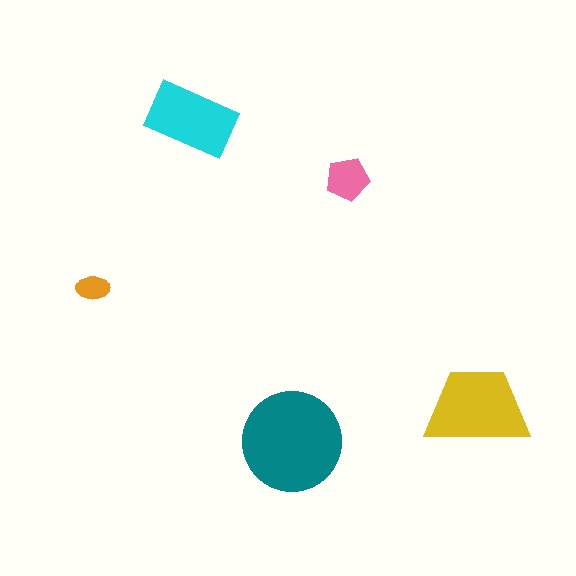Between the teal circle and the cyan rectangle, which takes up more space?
The teal circle.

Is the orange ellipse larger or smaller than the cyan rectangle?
Smaller.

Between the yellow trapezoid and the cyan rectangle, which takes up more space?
The yellow trapezoid.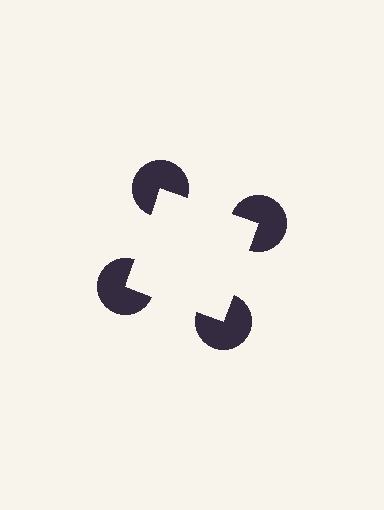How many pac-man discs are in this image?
There are 4 — one at each vertex of the illusory square.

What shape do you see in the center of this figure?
An illusory square — its edges are inferred from the aligned wedge cuts in the pac-man discs, not physically drawn.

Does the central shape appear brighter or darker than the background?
It typically appears slightly brighter than the background, even though no actual brightness change is drawn.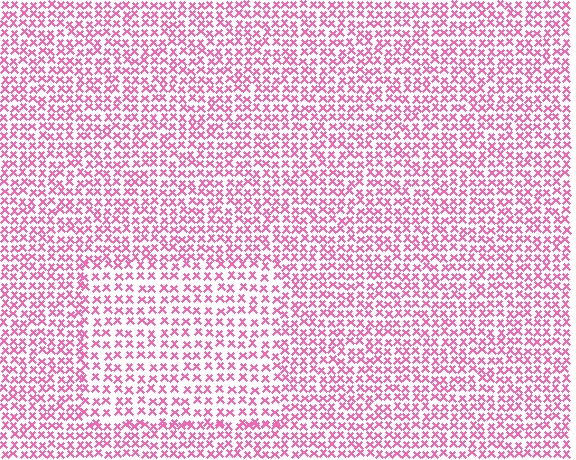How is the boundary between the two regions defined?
The boundary is defined by a change in element density (approximately 1.5x ratio). All elements are the same color, size, and shape.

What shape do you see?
I see a rectangle.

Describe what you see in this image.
The image contains small pink elements arranged at two different densities. A rectangle-shaped region is visible where the elements are less densely packed than the surrounding area.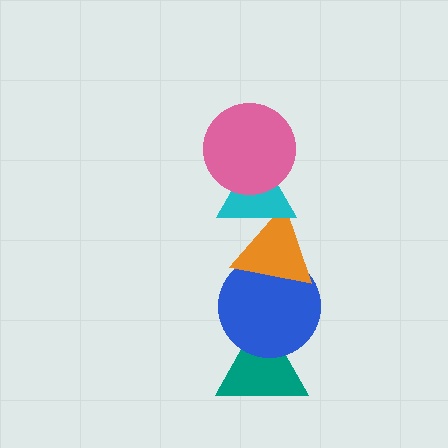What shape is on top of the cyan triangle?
The pink circle is on top of the cyan triangle.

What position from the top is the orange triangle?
The orange triangle is 3rd from the top.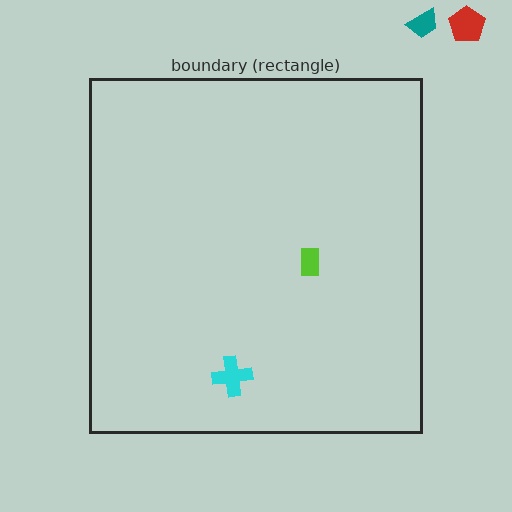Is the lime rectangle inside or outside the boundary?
Inside.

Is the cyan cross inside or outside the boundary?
Inside.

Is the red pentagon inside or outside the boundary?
Outside.